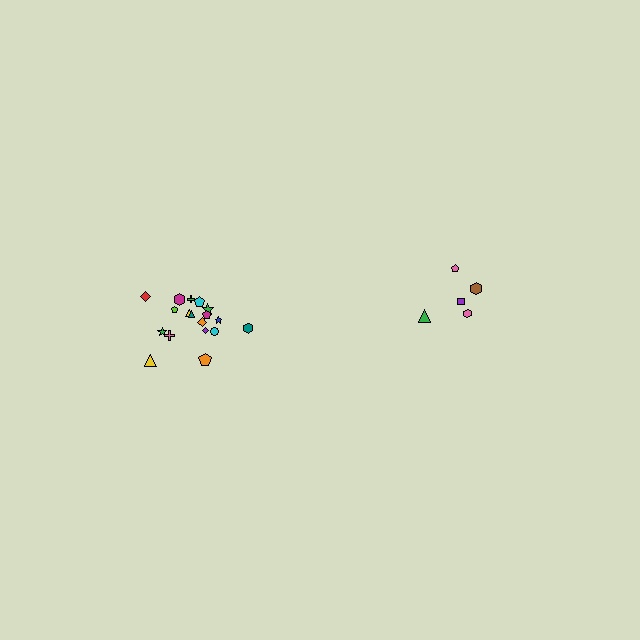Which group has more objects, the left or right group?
The left group.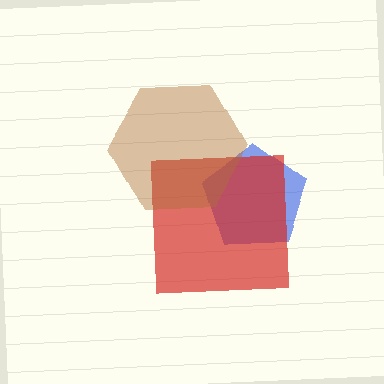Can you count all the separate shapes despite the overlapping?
Yes, there are 3 separate shapes.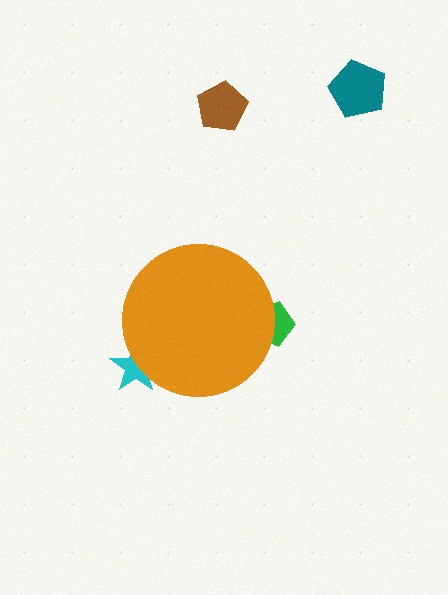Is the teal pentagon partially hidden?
No, the teal pentagon is fully visible.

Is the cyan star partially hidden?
Yes, the cyan star is partially hidden behind the orange circle.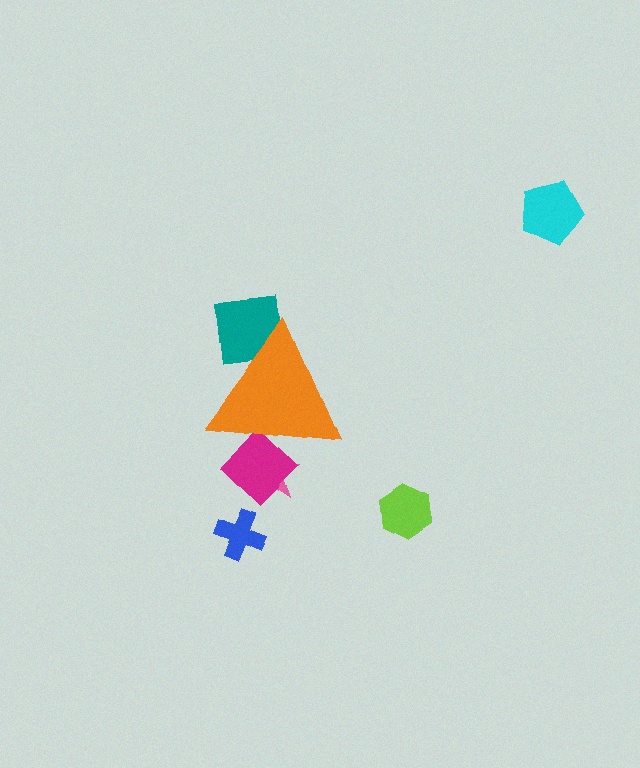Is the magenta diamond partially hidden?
Yes, the magenta diamond is partially hidden behind the orange triangle.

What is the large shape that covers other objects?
An orange triangle.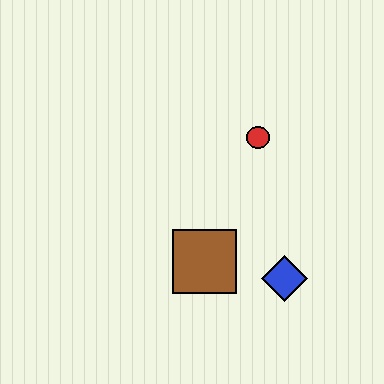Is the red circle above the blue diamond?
Yes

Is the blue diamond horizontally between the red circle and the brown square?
No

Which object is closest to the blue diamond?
The brown square is closest to the blue diamond.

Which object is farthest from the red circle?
The blue diamond is farthest from the red circle.